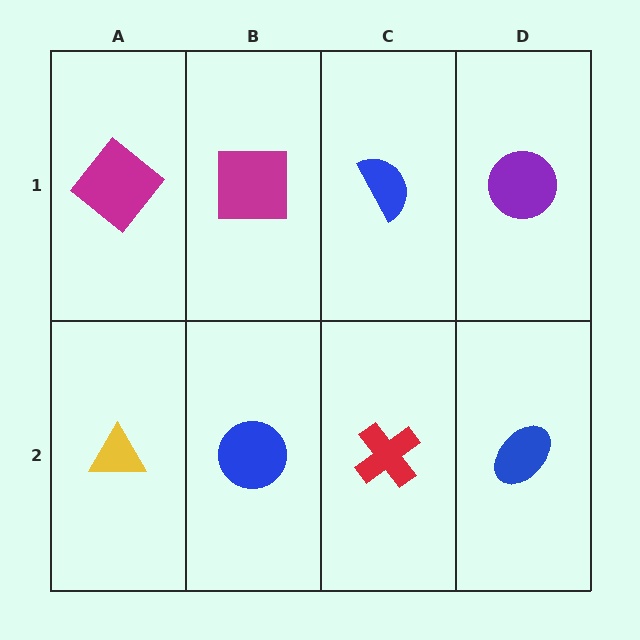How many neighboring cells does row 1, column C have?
3.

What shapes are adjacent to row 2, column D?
A purple circle (row 1, column D), a red cross (row 2, column C).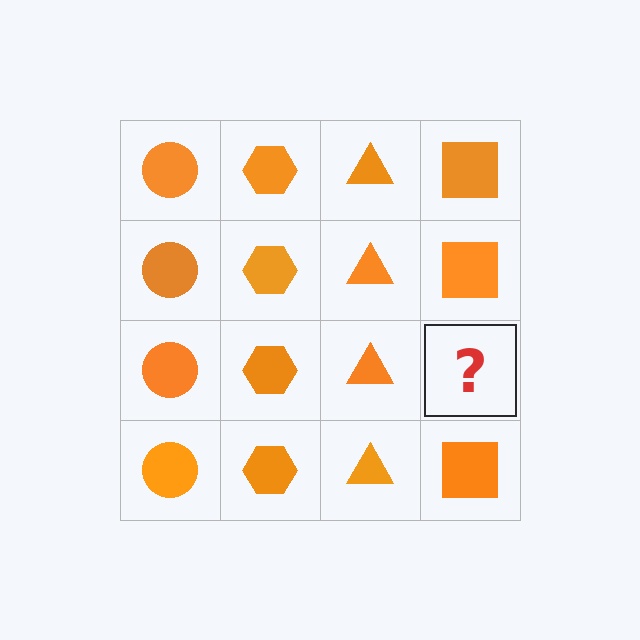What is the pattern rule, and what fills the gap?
The rule is that each column has a consistent shape. The gap should be filled with an orange square.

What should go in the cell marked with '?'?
The missing cell should contain an orange square.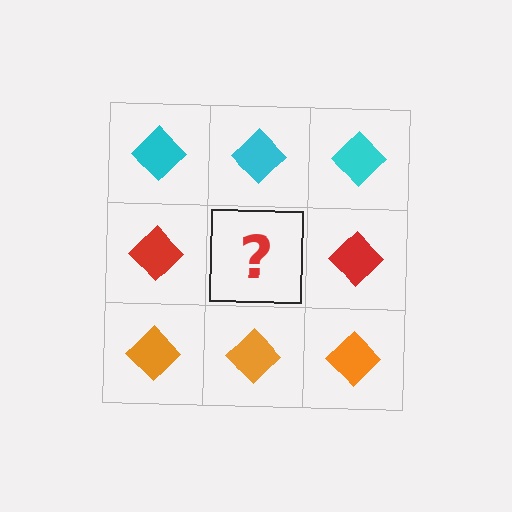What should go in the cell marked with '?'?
The missing cell should contain a red diamond.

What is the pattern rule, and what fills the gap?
The rule is that each row has a consistent color. The gap should be filled with a red diamond.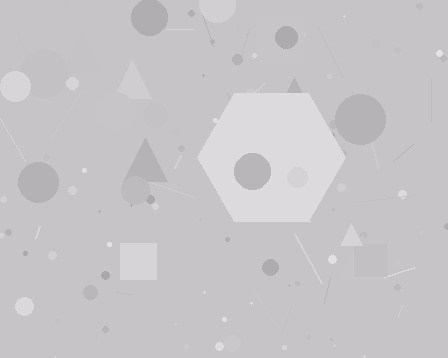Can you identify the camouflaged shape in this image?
The camouflaged shape is a hexagon.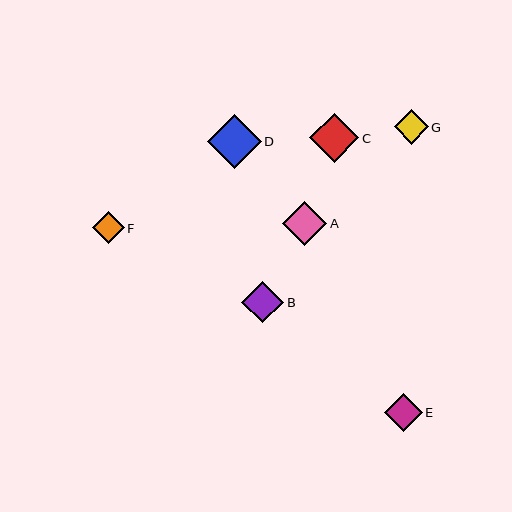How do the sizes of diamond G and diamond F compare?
Diamond G and diamond F are approximately the same size.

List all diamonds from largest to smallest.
From largest to smallest: D, C, A, B, E, G, F.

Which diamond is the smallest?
Diamond F is the smallest with a size of approximately 32 pixels.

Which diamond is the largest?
Diamond D is the largest with a size of approximately 54 pixels.